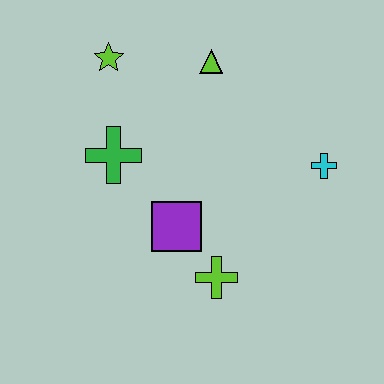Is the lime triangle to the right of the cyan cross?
No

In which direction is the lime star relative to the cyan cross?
The lime star is to the left of the cyan cross.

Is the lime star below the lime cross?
No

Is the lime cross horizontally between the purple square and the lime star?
No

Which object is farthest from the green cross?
The cyan cross is farthest from the green cross.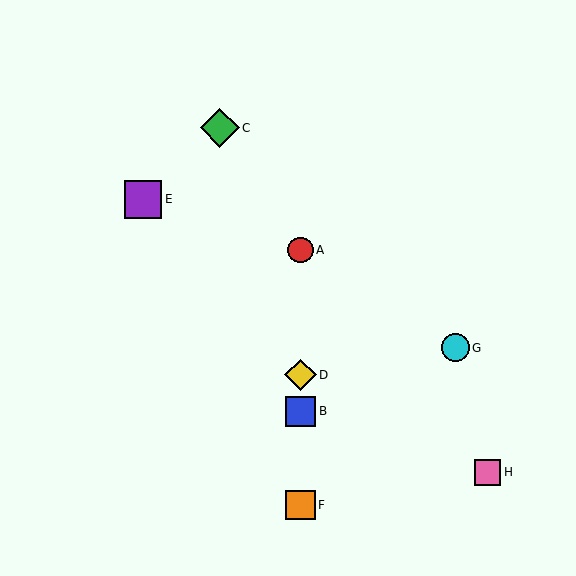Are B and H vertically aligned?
No, B is at x≈301 and H is at x≈488.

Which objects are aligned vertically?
Objects A, B, D, F are aligned vertically.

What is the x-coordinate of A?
Object A is at x≈301.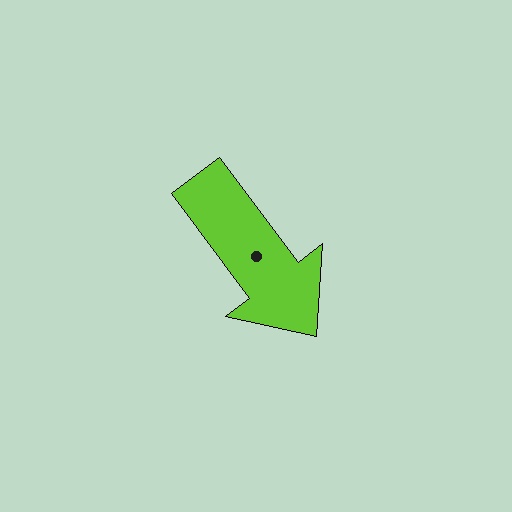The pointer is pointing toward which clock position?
Roughly 5 o'clock.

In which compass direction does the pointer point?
Southeast.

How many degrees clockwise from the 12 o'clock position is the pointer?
Approximately 143 degrees.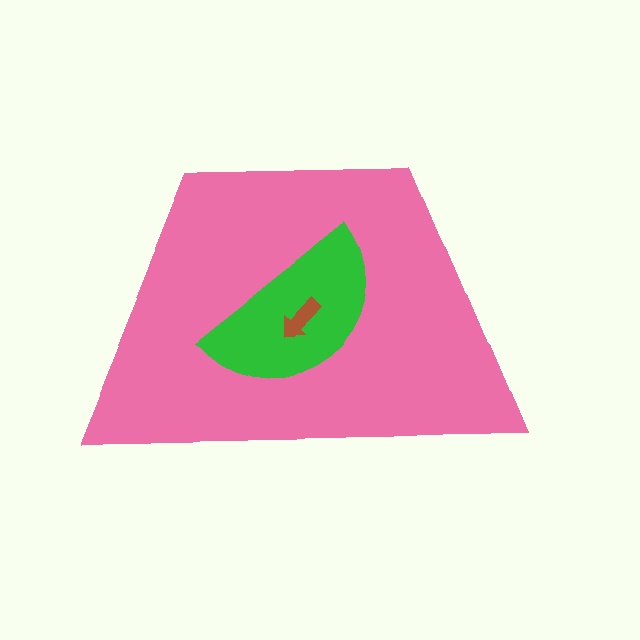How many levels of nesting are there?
3.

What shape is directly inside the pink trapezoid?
The green semicircle.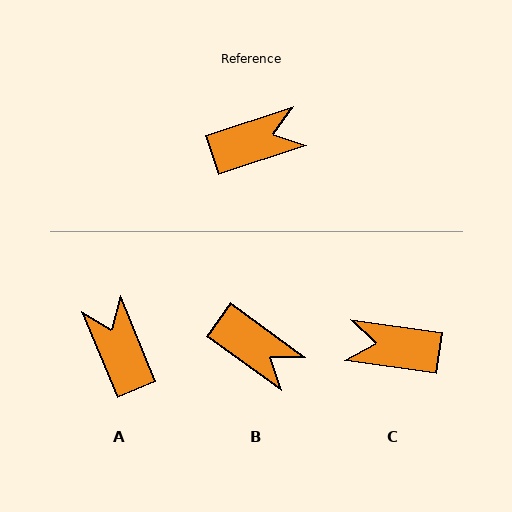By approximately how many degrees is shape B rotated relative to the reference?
Approximately 54 degrees clockwise.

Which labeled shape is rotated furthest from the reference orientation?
C, about 153 degrees away.